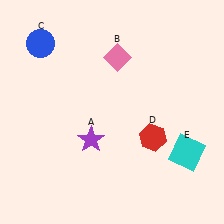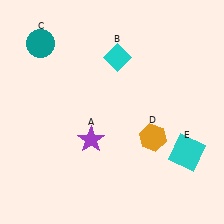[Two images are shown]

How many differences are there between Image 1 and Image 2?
There are 3 differences between the two images.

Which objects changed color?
B changed from pink to cyan. C changed from blue to teal. D changed from red to orange.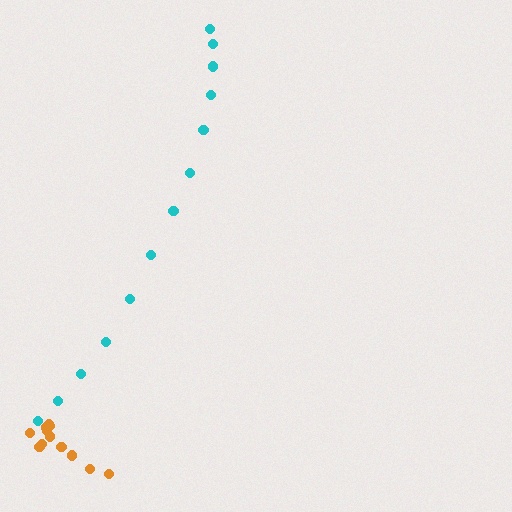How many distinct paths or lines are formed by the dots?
There are 2 distinct paths.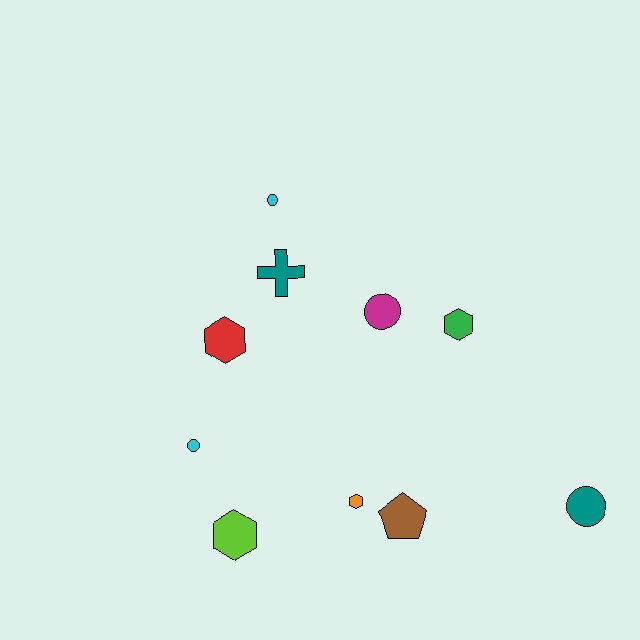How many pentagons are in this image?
There is 1 pentagon.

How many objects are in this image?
There are 10 objects.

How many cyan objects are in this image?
There are 2 cyan objects.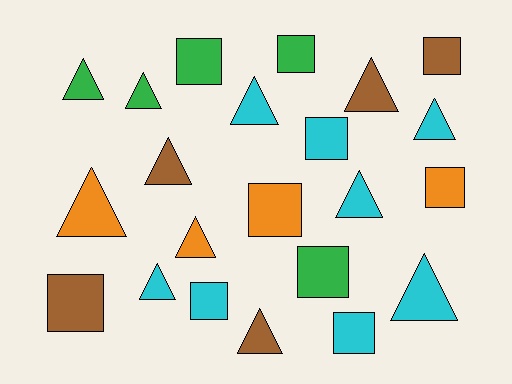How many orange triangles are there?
There are 2 orange triangles.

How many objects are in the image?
There are 22 objects.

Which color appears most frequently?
Cyan, with 8 objects.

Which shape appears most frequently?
Triangle, with 12 objects.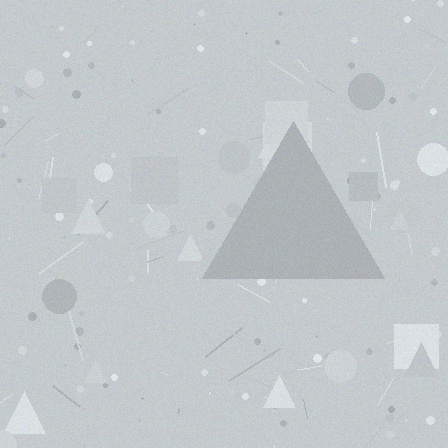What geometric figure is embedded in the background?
A triangle is embedded in the background.